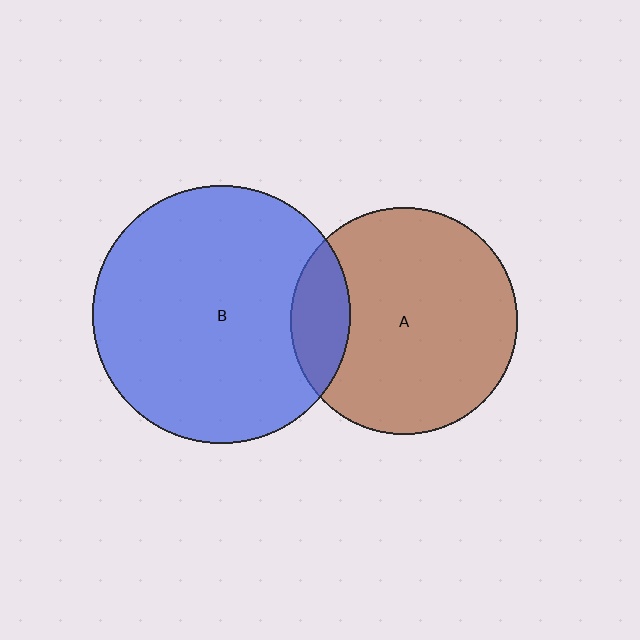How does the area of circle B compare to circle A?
Approximately 1.3 times.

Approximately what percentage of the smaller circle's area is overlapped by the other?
Approximately 15%.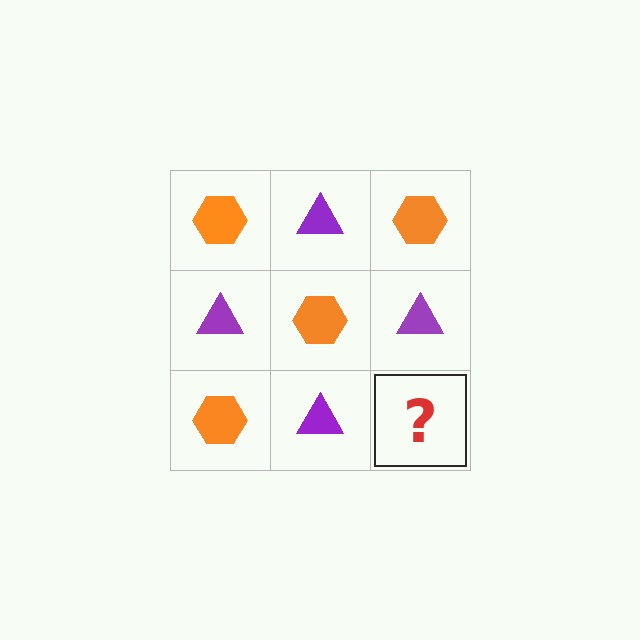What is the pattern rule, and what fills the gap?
The rule is that it alternates orange hexagon and purple triangle in a checkerboard pattern. The gap should be filled with an orange hexagon.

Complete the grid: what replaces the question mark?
The question mark should be replaced with an orange hexagon.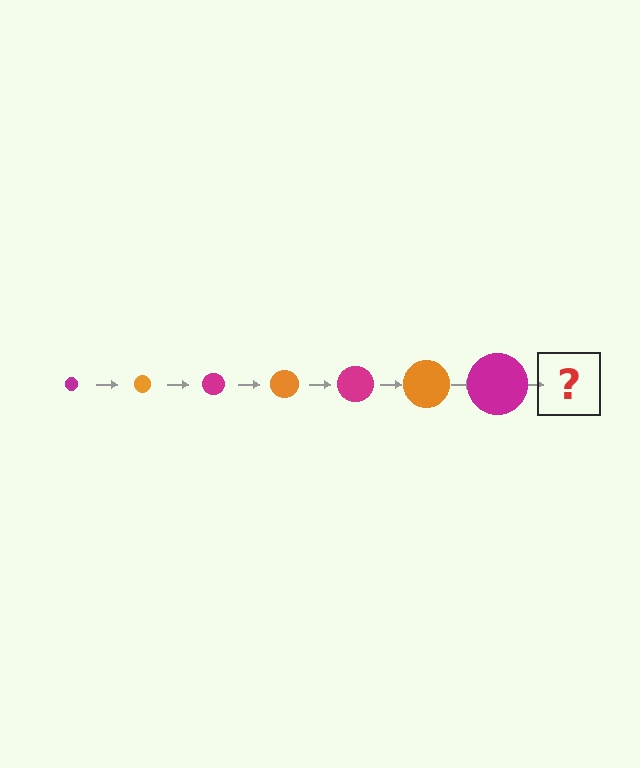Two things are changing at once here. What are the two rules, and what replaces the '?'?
The two rules are that the circle grows larger each step and the color cycles through magenta and orange. The '?' should be an orange circle, larger than the previous one.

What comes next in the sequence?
The next element should be an orange circle, larger than the previous one.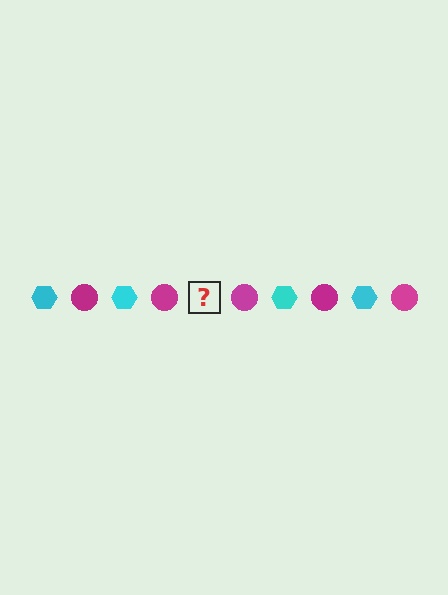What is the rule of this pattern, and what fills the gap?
The rule is that the pattern alternates between cyan hexagon and magenta circle. The gap should be filled with a cyan hexagon.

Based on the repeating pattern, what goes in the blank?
The blank should be a cyan hexagon.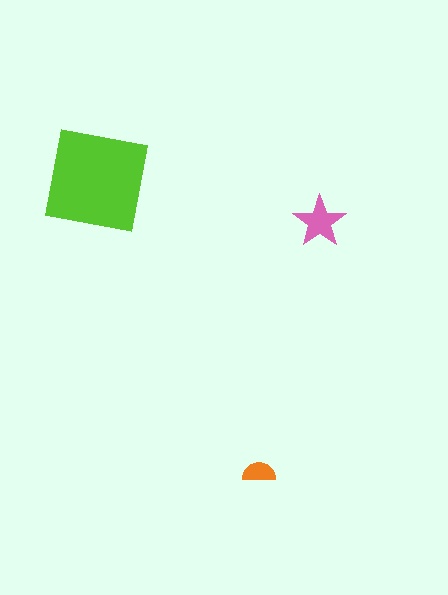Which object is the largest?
The lime square.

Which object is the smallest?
The orange semicircle.